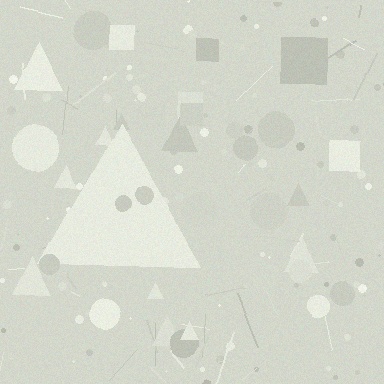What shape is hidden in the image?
A triangle is hidden in the image.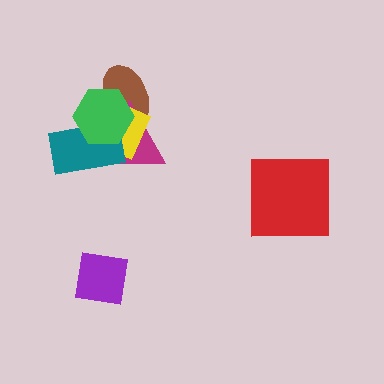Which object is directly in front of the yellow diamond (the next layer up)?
The teal rectangle is directly in front of the yellow diamond.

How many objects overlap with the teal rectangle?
3 objects overlap with the teal rectangle.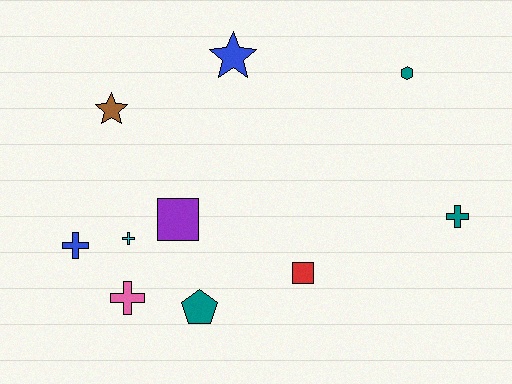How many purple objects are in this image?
There is 1 purple object.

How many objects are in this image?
There are 10 objects.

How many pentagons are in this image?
There is 1 pentagon.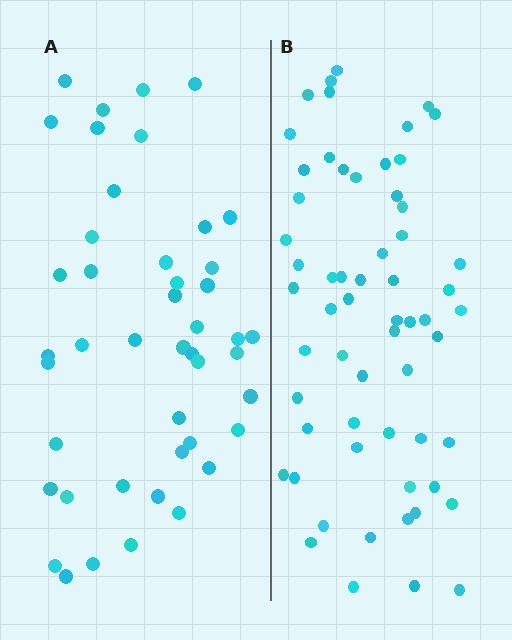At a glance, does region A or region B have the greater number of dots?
Region B (the right region) has more dots.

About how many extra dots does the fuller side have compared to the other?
Region B has approximately 15 more dots than region A.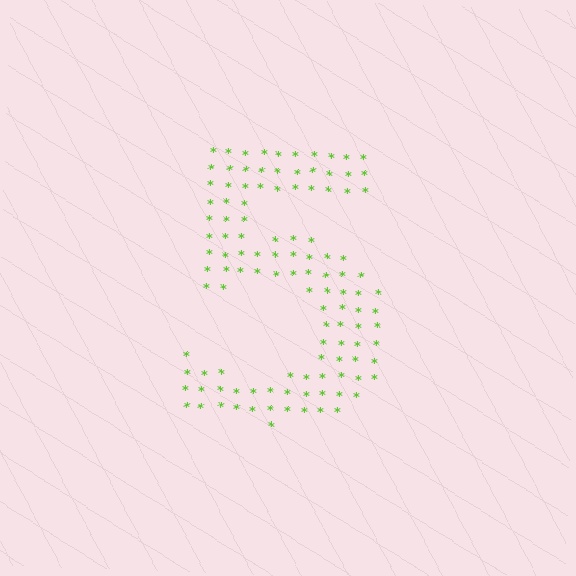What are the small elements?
The small elements are asterisks.